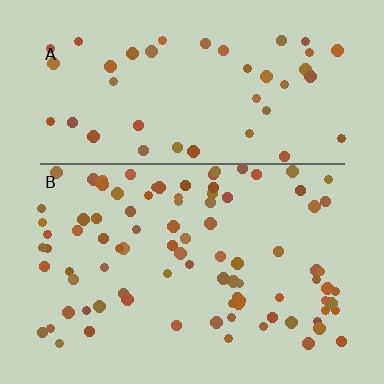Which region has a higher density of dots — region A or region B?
B (the bottom).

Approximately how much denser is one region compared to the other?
Approximately 1.9× — region B over region A.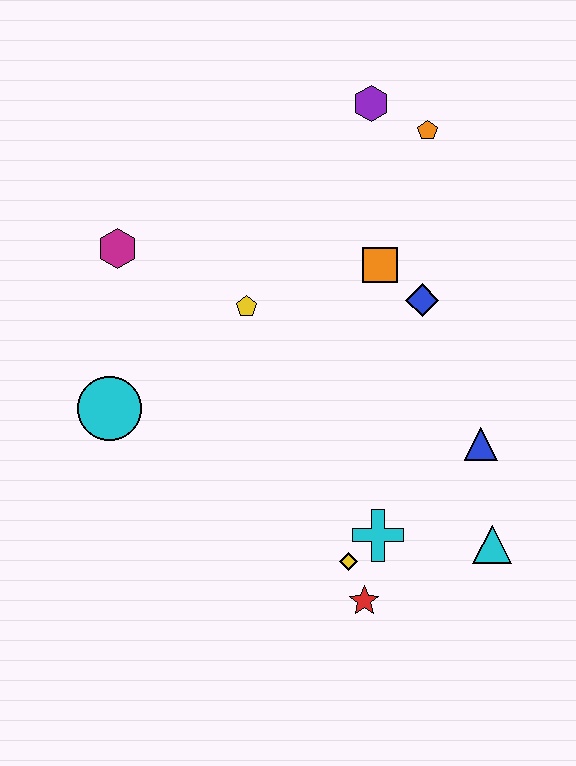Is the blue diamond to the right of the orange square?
Yes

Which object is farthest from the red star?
The purple hexagon is farthest from the red star.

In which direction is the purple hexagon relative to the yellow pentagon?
The purple hexagon is above the yellow pentagon.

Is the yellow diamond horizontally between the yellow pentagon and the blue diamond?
Yes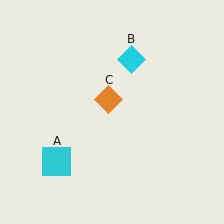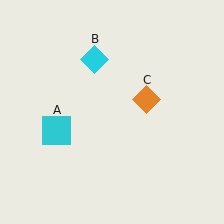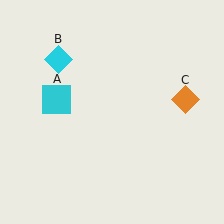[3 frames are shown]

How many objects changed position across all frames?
3 objects changed position: cyan square (object A), cyan diamond (object B), orange diamond (object C).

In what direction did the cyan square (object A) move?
The cyan square (object A) moved up.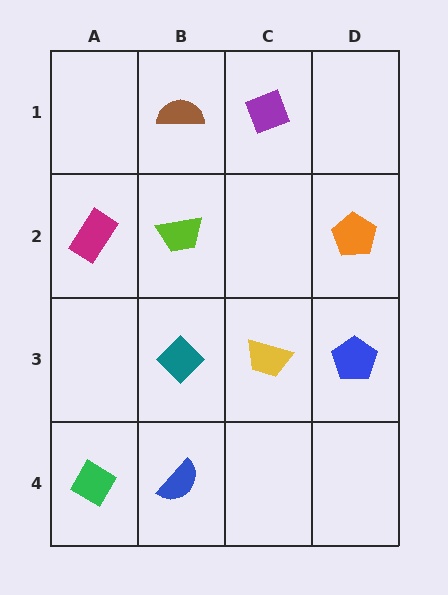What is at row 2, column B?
A lime trapezoid.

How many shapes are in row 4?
2 shapes.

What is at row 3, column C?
A yellow trapezoid.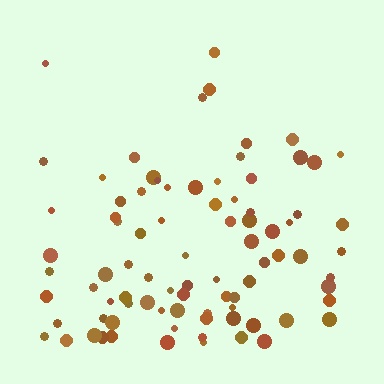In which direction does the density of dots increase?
From top to bottom, with the bottom side densest.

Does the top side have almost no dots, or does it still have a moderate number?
Still a moderate number, just noticeably fewer than the bottom.